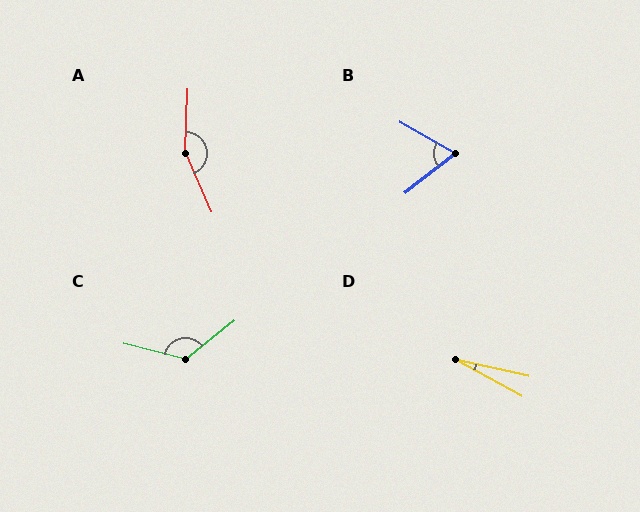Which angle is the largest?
A, at approximately 154 degrees.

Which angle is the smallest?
D, at approximately 16 degrees.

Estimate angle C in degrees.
Approximately 127 degrees.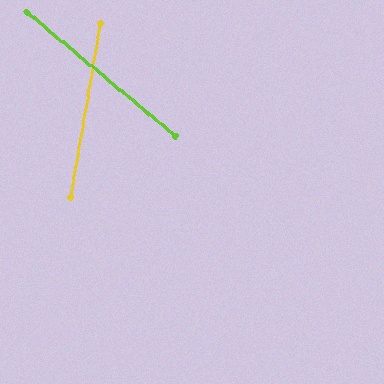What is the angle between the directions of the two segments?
Approximately 60 degrees.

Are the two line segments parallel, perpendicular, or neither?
Neither parallel nor perpendicular — they differ by about 60°.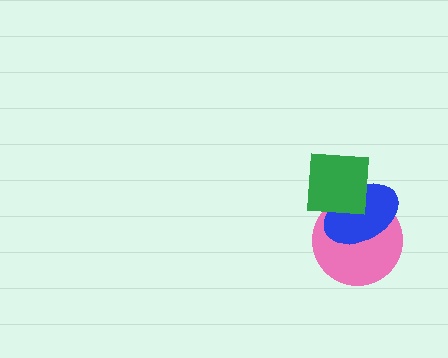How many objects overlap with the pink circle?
2 objects overlap with the pink circle.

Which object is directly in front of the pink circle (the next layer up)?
The blue ellipse is directly in front of the pink circle.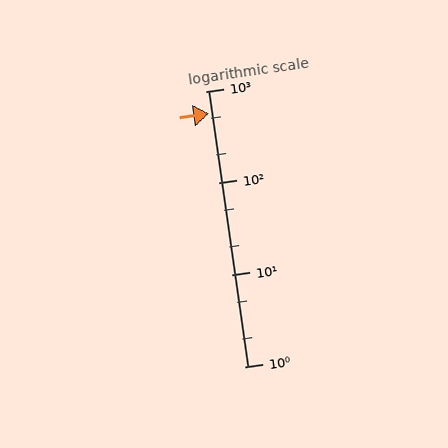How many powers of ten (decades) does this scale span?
The scale spans 3 decades, from 1 to 1000.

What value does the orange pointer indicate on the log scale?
The pointer indicates approximately 570.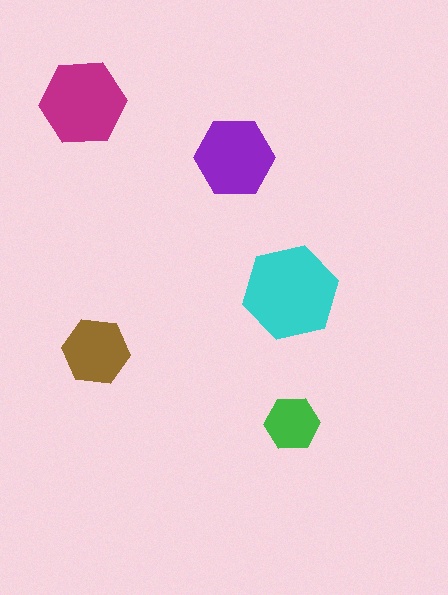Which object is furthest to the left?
The magenta hexagon is leftmost.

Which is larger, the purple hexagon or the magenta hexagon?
The magenta one.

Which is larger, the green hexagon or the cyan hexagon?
The cyan one.